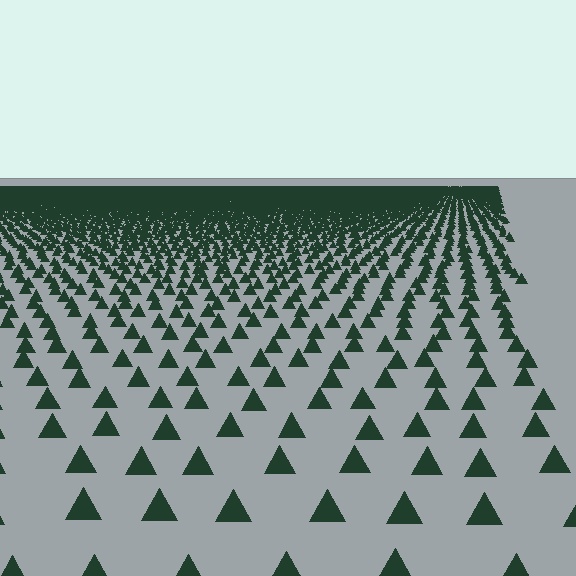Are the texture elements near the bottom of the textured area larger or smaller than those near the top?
Larger. Near the bottom, elements are closer to the viewer and appear at a bigger on-screen size.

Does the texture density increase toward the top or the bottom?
Density increases toward the top.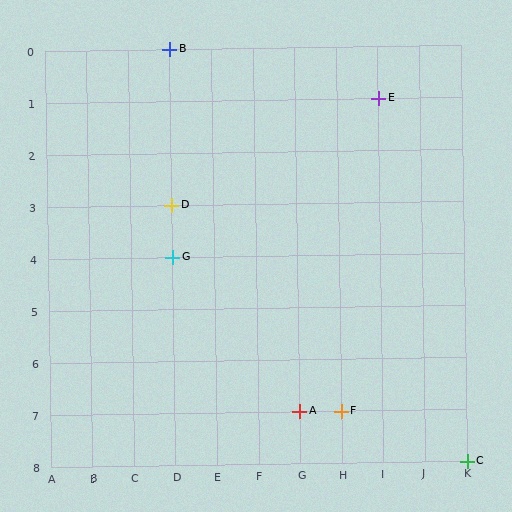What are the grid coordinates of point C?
Point C is at grid coordinates (K, 8).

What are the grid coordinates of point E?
Point E is at grid coordinates (I, 1).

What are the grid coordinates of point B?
Point B is at grid coordinates (D, 0).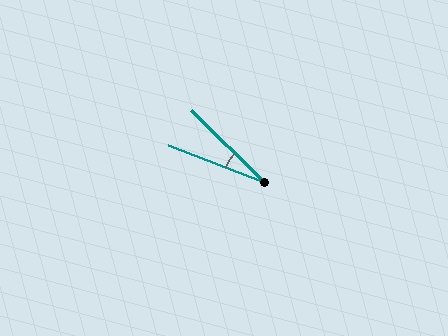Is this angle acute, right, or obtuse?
It is acute.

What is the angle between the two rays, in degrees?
Approximately 23 degrees.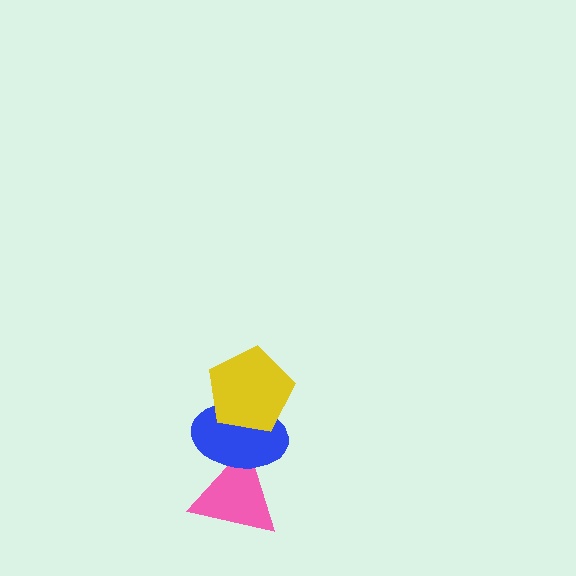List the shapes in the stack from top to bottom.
From top to bottom: the yellow pentagon, the blue ellipse, the pink triangle.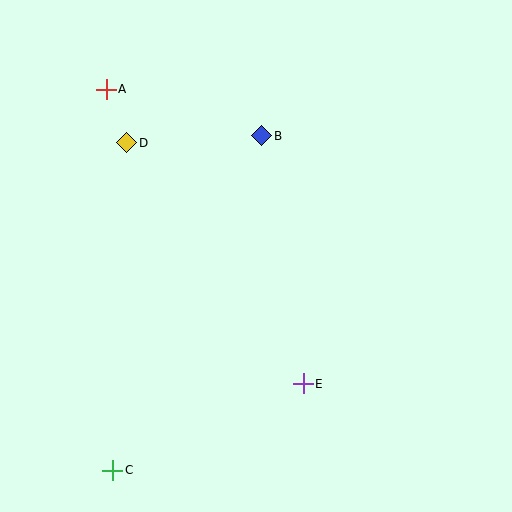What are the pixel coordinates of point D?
Point D is at (127, 143).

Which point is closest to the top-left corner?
Point A is closest to the top-left corner.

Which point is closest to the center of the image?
Point B at (262, 136) is closest to the center.